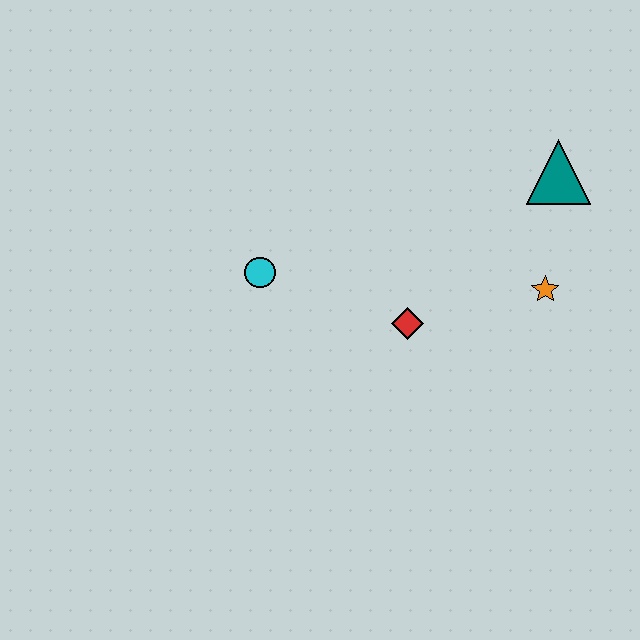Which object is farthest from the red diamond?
The teal triangle is farthest from the red diamond.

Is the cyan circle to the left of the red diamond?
Yes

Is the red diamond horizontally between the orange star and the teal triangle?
No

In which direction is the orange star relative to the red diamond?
The orange star is to the right of the red diamond.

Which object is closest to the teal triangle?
The orange star is closest to the teal triangle.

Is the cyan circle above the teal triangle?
No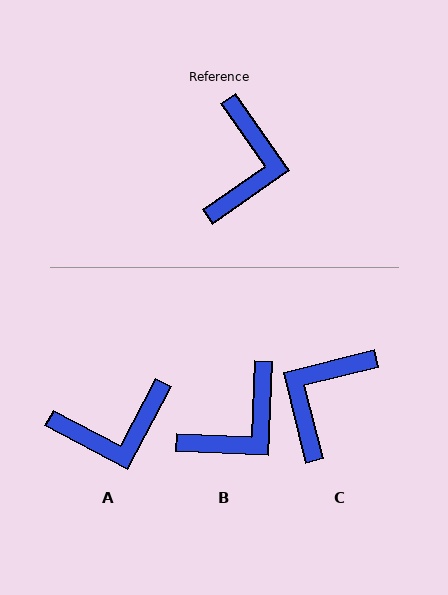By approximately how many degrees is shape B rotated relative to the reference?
Approximately 37 degrees clockwise.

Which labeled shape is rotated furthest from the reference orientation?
C, about 159 degrees away.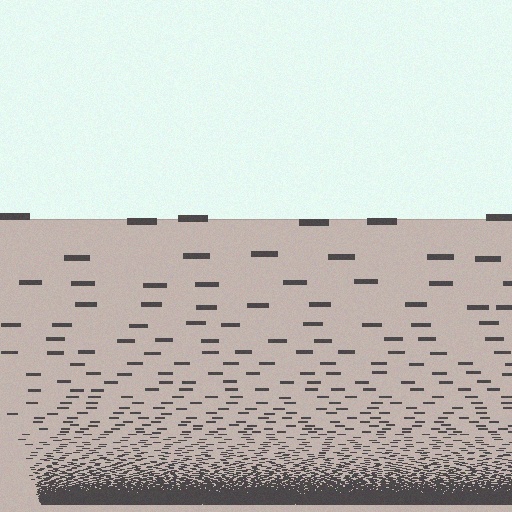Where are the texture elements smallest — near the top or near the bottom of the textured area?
Near the bottom.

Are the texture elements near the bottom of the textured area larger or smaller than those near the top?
Smaller. The gradient is inverted — elements near the bottom are smaller and denser.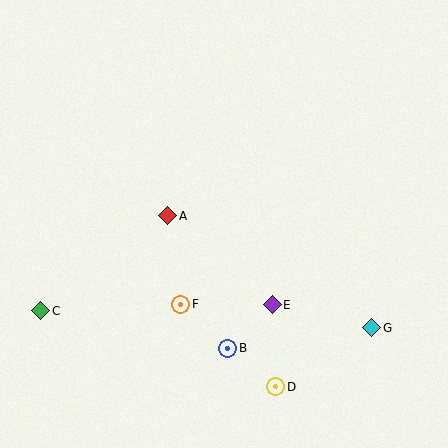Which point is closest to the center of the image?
Point A at (168, 216) is closest to the center.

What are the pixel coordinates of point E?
Point E is at (272, 305).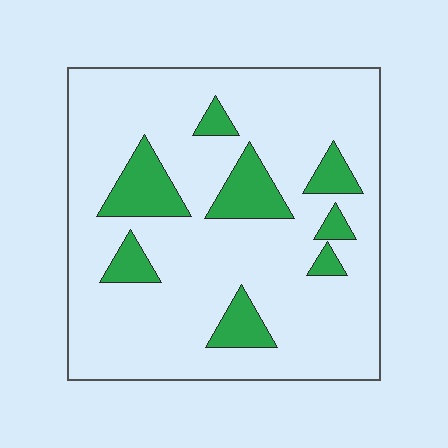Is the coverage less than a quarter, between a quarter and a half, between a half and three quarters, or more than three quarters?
Less than a quarter.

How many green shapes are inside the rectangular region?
8.